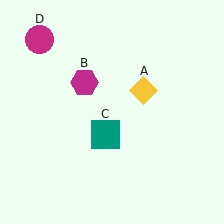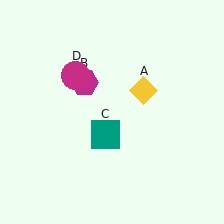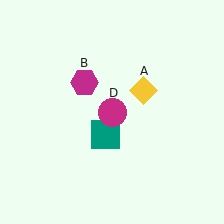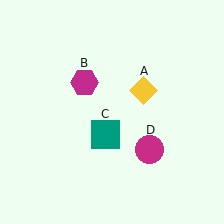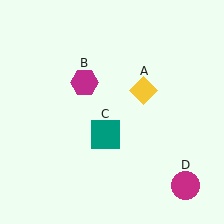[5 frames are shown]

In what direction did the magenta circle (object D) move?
The magenta circle (object D) moved down and to the right.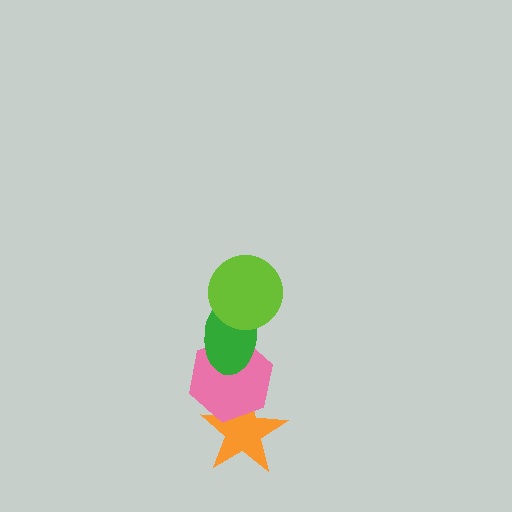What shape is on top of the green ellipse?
The lime circle is on top of the green ellipse.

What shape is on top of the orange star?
The pink hexagon is on top of the orange star.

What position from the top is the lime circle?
The lime circle is 1st from the top.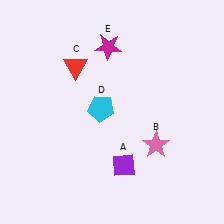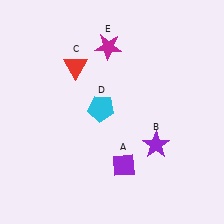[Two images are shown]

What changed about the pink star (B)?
In Image 1, B is pink. In Image 2, it changed to purple.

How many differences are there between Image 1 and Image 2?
There is 1 difference between the two images.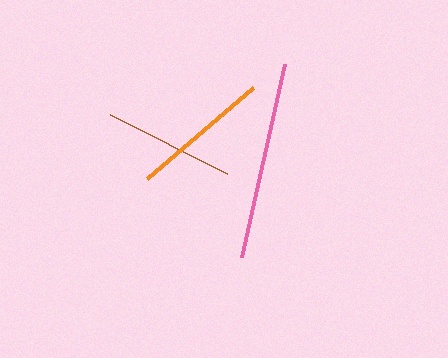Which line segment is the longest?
The pink line is the longest at approximately 198 pixels.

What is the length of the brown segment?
The brown segment is approximately 132 pixels long.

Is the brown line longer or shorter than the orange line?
The orange line is longer than the brown line.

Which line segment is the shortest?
The brown line is the shortest at approximately 132 pixels.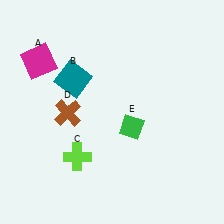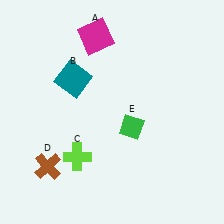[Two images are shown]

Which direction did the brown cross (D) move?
The brown cross (D) moved down.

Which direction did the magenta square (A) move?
The magenta square (A) moved right.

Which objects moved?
The objects that moved are: the magenta square (A), the brown cross (D).